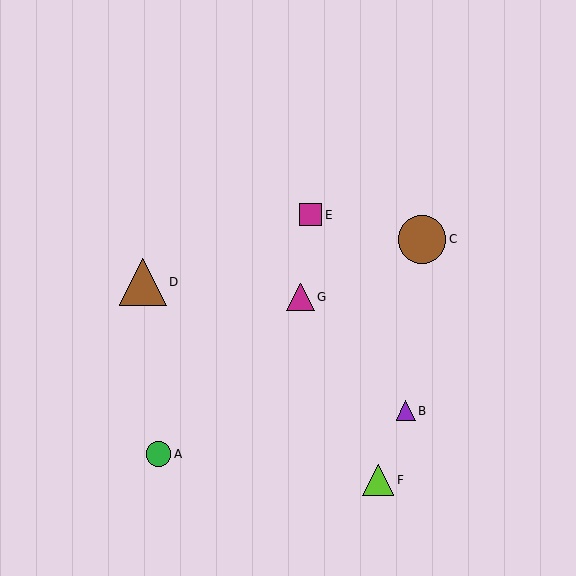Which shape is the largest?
The brown circle (labeled C) is the largest.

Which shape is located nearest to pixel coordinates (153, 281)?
The brown triangle (labeled D) at (143, 282) is nearest to that location.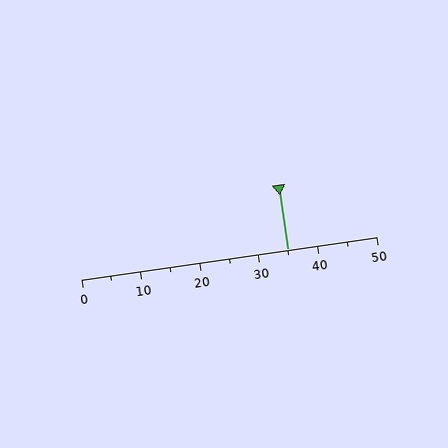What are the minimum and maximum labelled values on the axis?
The axis runs from 0 to 50.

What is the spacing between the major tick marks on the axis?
The major ticks are spaced 10 apart.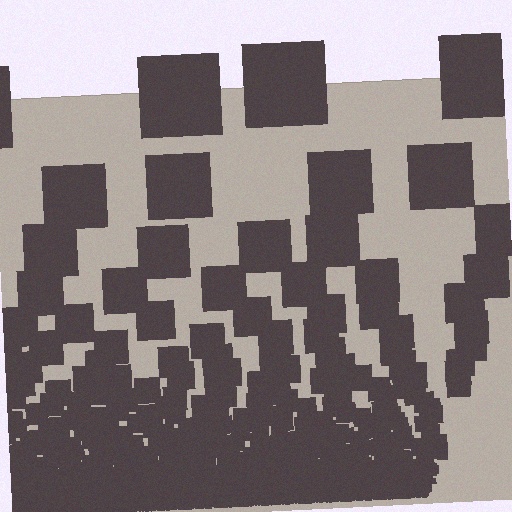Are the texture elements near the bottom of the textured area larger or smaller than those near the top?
Smaller. The gradient is inverted — elements near the bottom are smaller and denser.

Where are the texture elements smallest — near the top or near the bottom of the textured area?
Near the bottom.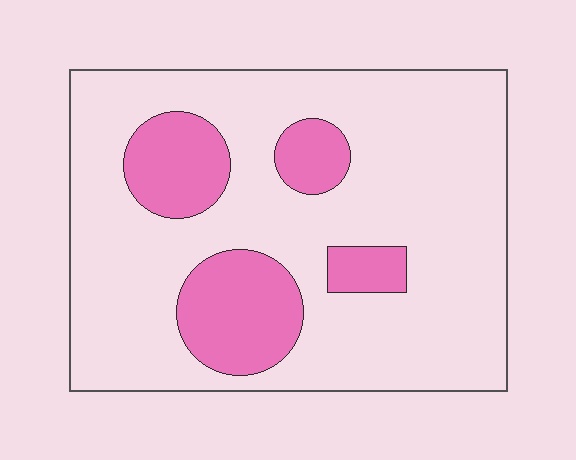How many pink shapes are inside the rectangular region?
4.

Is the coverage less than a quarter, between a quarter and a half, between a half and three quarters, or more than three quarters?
Less than a quarter.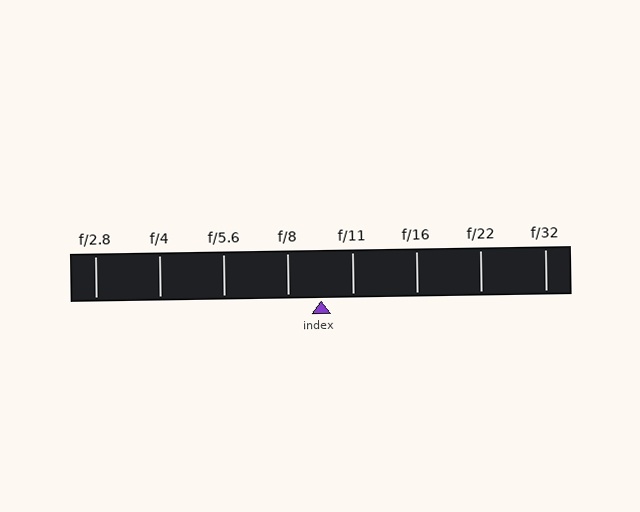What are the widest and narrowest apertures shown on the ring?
The widest aperture shown is f/2.8 and the narrowest is f/32.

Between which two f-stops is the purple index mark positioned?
The index mark is between f/8 and f/11.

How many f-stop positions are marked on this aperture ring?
There are 8 f-stop positions marked.